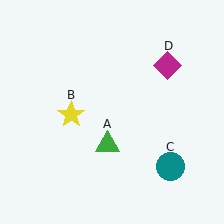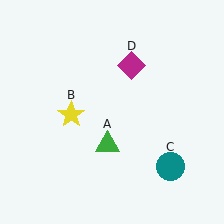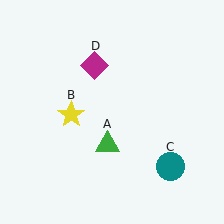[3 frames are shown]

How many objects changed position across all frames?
1 object changed position: magenta diamond (object D).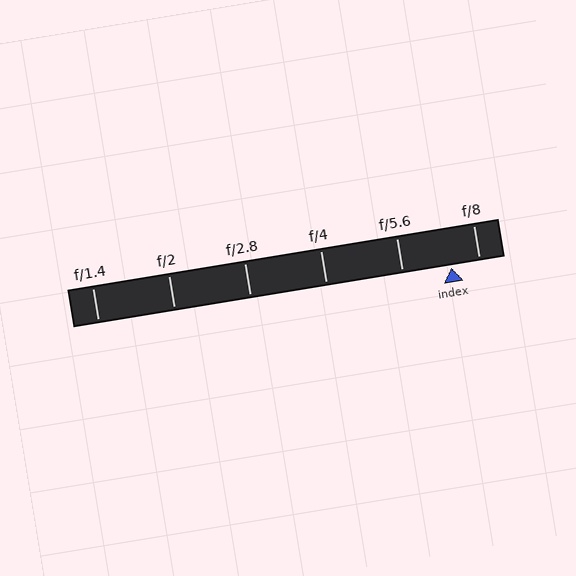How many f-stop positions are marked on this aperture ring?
There are 6 f-stop positions marked.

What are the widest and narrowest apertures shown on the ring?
The widest aperture shown is f/1.4 and the narrowest is f/8.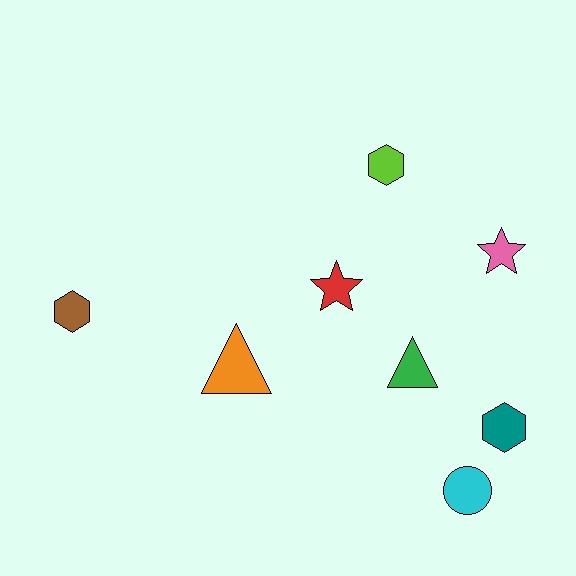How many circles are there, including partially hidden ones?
There is 1 circle.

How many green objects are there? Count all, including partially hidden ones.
There is 1 green object.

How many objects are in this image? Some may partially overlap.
There are 8 objects.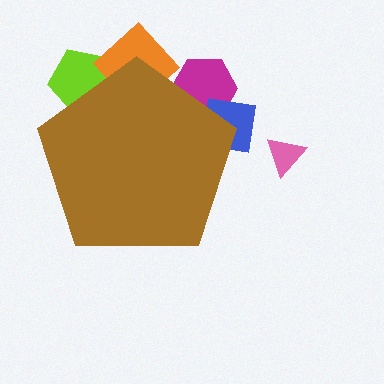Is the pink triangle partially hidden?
No, the pink triangle is fully visible.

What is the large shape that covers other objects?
A brown pentagon.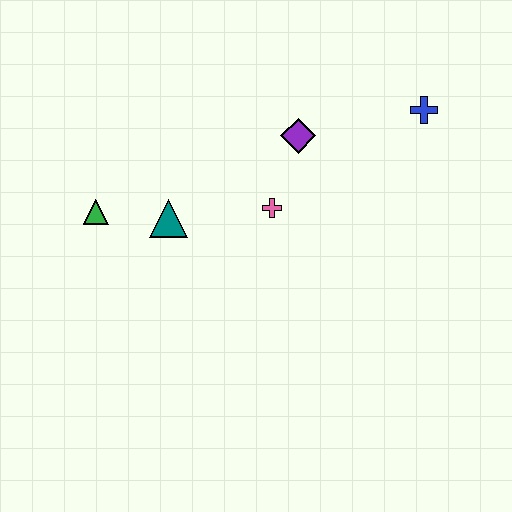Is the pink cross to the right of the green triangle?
Yes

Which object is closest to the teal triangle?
The green triangle is closest to the teal triangle.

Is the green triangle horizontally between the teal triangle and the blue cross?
No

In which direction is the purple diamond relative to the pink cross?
The purple diamond is above the pink cross.